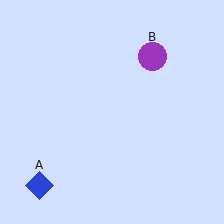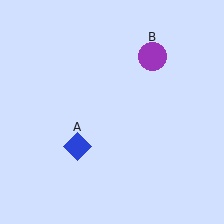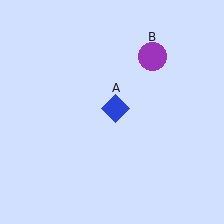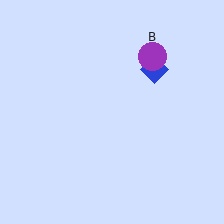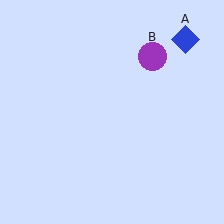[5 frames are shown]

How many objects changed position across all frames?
1 object changed position: blue diamond (object A).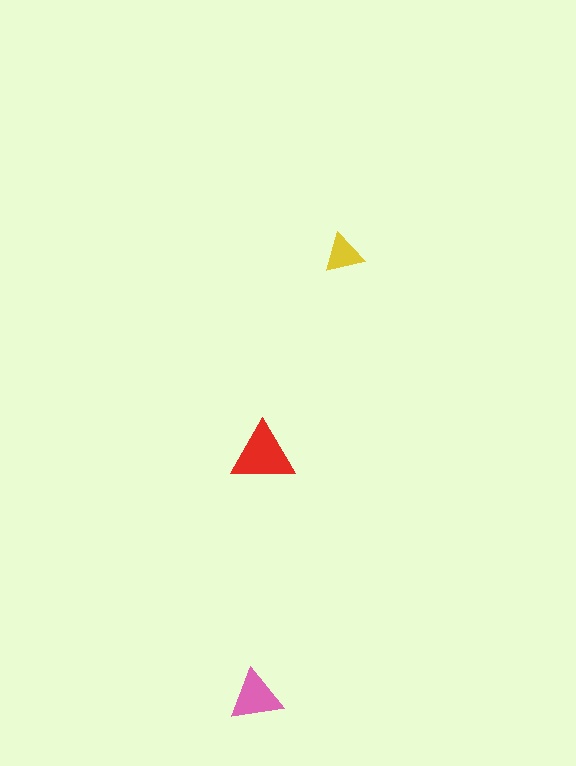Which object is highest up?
The yellow triangle is topmost.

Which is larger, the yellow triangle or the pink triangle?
The pink one.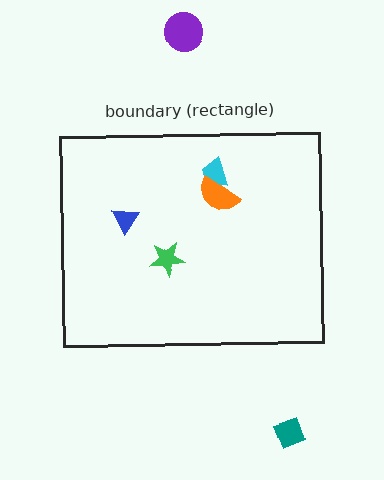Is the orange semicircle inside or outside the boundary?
Inside.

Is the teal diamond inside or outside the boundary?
Outside.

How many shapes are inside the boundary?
4 inside, 2 outside.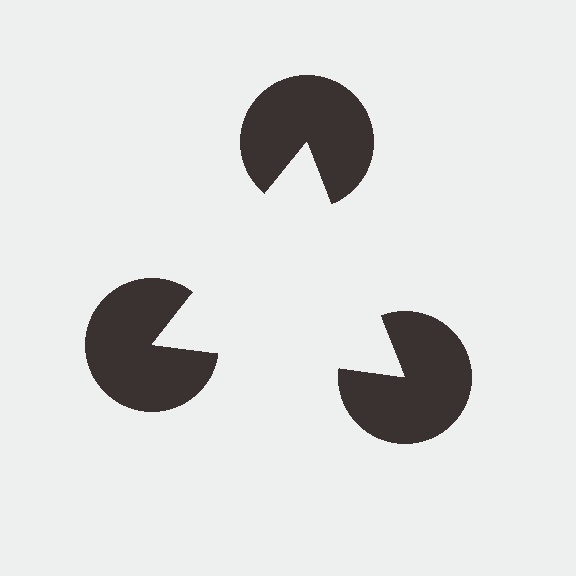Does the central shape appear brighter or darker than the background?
It typically appears slightly brighter than the background, even though no actual brightness change is drawn.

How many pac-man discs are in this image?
There are 3 — one at each vertex of the illusory triangle.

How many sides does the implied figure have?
3 sides.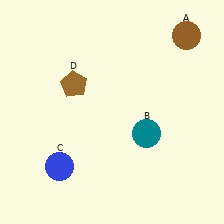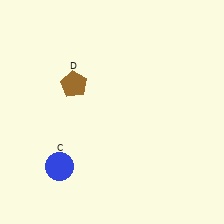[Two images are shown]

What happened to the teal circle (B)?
The teal circle (B) was removed in Image 2. It was in the bottom-right area of Image 1.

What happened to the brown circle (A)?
The brown circle (A) was removed in Image 2. It was in the top-right area of Image 1.